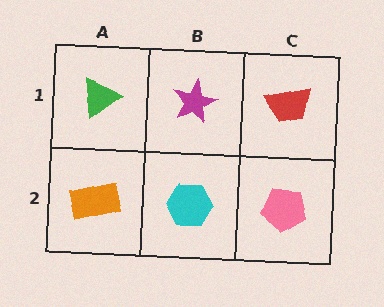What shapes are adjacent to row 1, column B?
A cyan hexagon (row 2, column B), a green triangle (row 1, column A), a red trapezoid (row 1, column C).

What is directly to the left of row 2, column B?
An orange rectangle.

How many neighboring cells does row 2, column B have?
3.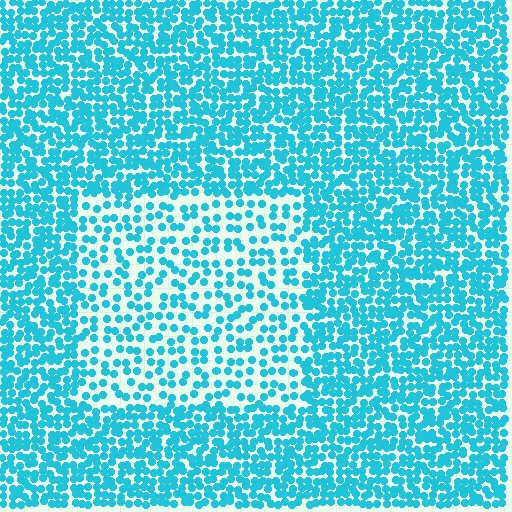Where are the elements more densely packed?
The elements are more densely packed outside the rectangle boundary.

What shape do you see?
I see a rectangle.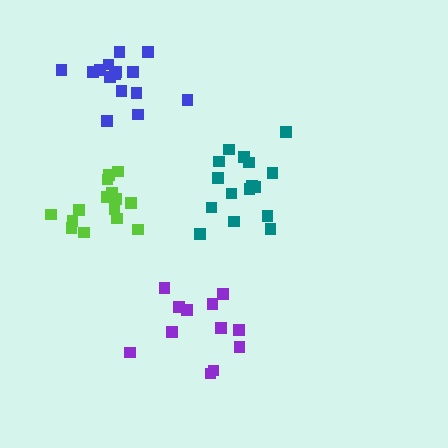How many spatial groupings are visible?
There are 4 spatial groupings.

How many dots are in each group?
Group 1: 15 dots, Group 2: 12 dots, Group 3: 16 dots, Group 4: 15 dots (58 total).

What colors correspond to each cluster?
The clusters are colored: blue, purple, teal, lime.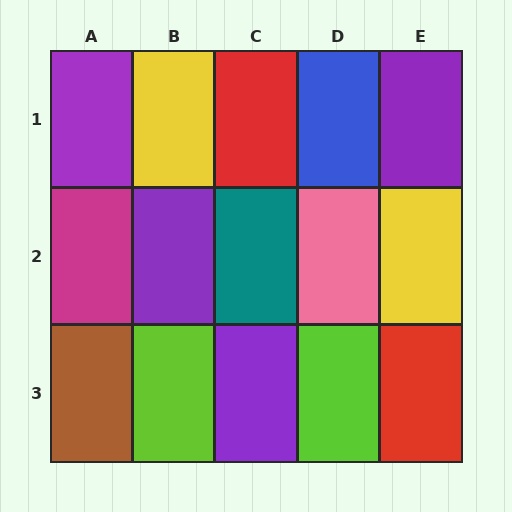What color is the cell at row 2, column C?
Teal.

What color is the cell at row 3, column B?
Lime.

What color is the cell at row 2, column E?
Yellow.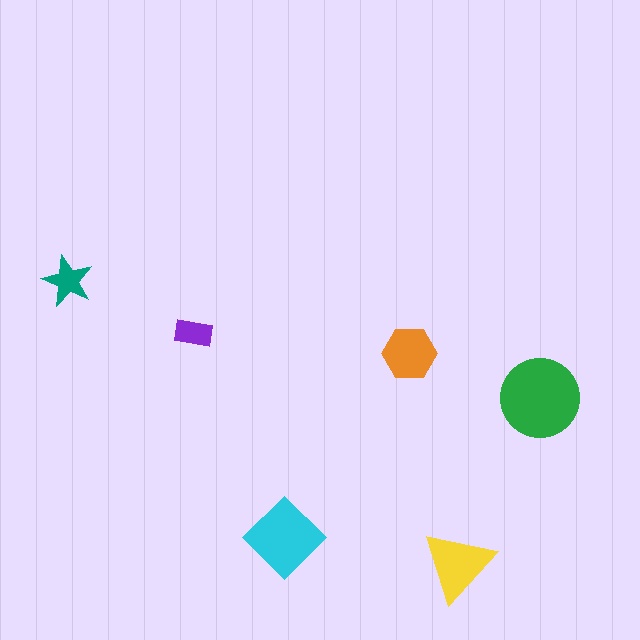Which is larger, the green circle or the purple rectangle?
The green circle.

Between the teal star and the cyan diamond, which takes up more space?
The cyan diamond.